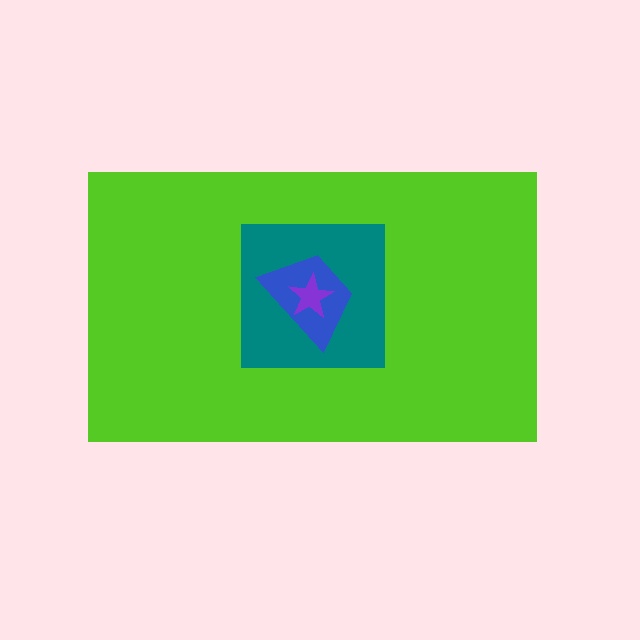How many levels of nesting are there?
4.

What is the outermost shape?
The lime rectangle.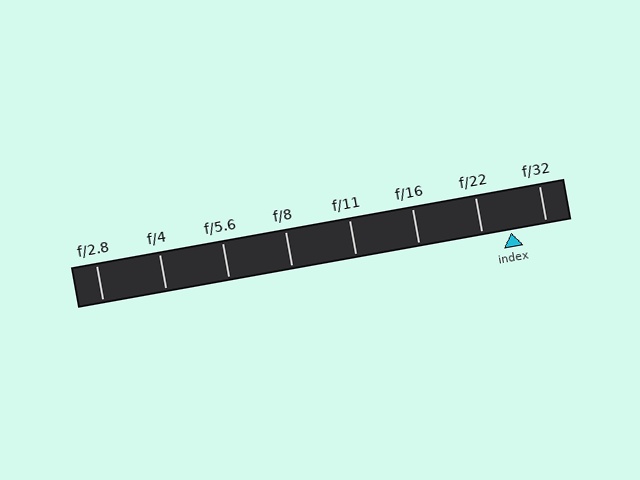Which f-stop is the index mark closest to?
The index mark is closest to f/22.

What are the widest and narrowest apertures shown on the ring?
The widest aperture shown is f/2.8 and the narrowest is f/32.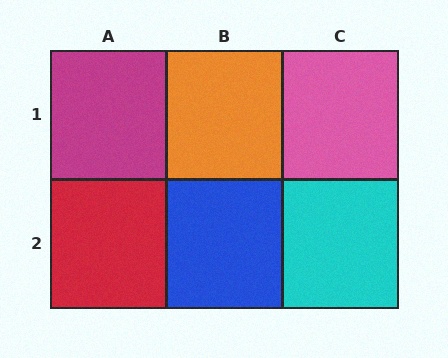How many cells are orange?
1 cell is orange.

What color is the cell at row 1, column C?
Pink.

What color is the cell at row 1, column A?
Magenta.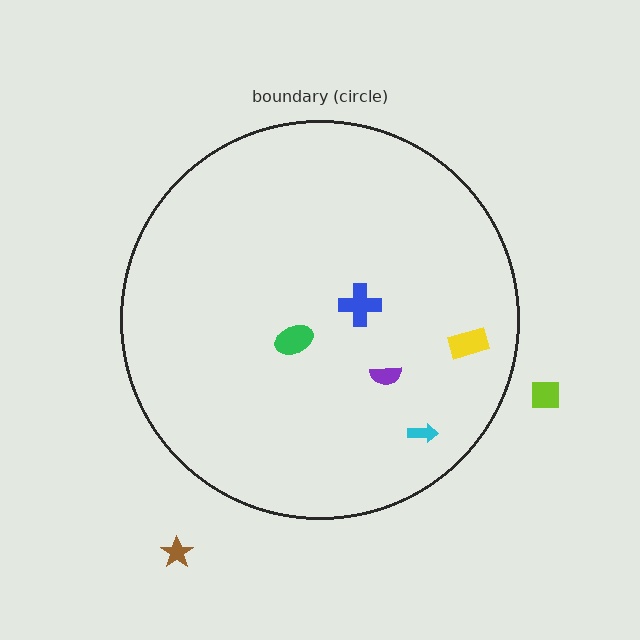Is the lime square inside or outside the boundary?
Outside.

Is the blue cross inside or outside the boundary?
Inside.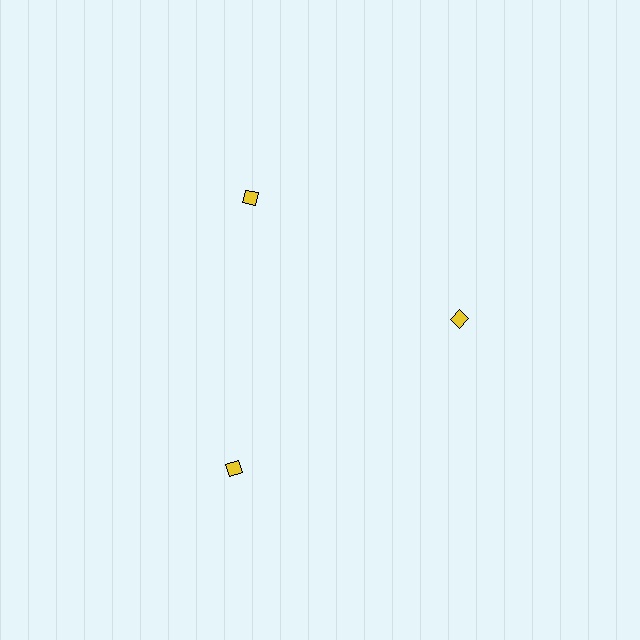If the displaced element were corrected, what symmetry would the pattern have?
It would have 3-fold rotational symmetry — the pattern would map onto itself every 120 degrees.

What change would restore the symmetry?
The symmetry would be restored by moving it inward, back onto the ring so that all 3 diamonds sit at equal angles and equal distance from the center.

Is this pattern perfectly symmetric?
No. The 3 yellow diamonds are arranged in a ring, but one element near the 7 o'clock position is pushed outward from the center, breaking the 3-fold rotational symmetry.